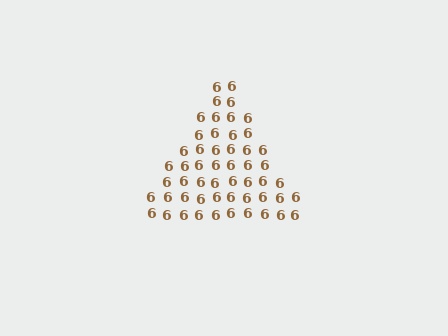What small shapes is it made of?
It is made of small digit 6's.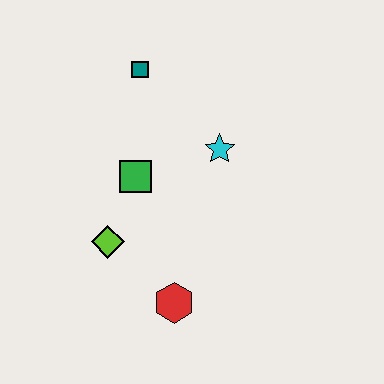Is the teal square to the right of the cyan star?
No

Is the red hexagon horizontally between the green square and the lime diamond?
No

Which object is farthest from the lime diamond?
The teal square is farthest from the lime diamond.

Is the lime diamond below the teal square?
Yes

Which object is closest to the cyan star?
The green square is closest to the cyan star.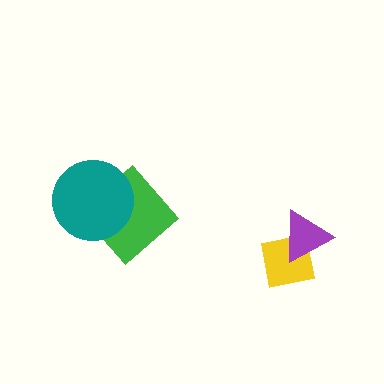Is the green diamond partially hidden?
Yes, it is partially covered by another shape.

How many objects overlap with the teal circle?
1 object overlaps with the teal circle.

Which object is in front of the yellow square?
The purple triangle is in front of the yellow square.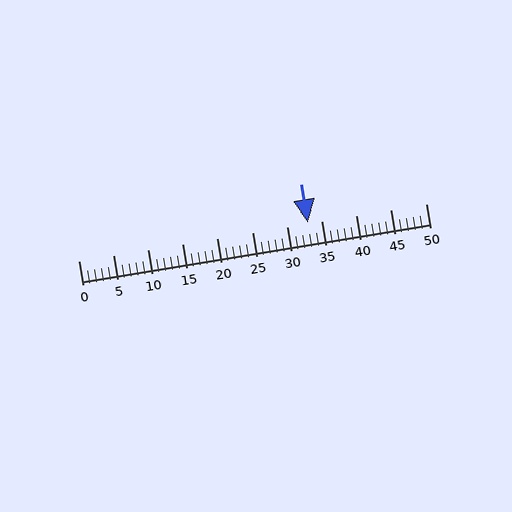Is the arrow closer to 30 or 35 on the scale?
The arrow is closer to 35.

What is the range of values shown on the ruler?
The ruler shows values from 0 to 50.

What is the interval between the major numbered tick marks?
The major tick marks are spaced 5 units apart.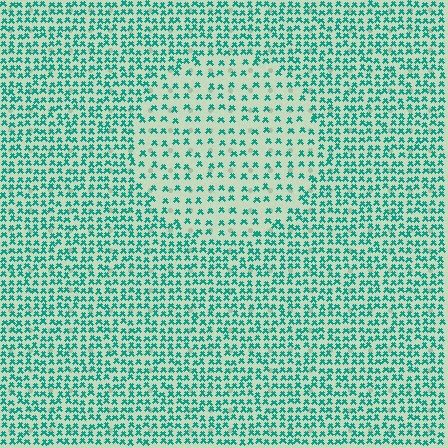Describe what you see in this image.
The image contains small teal elements arranged at two different densities. A circle-shaped region is visible where the elements are less densely packed than the surrounding area.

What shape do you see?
I see a circle.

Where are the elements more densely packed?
The elements are more densely packed outside the circle boundary.